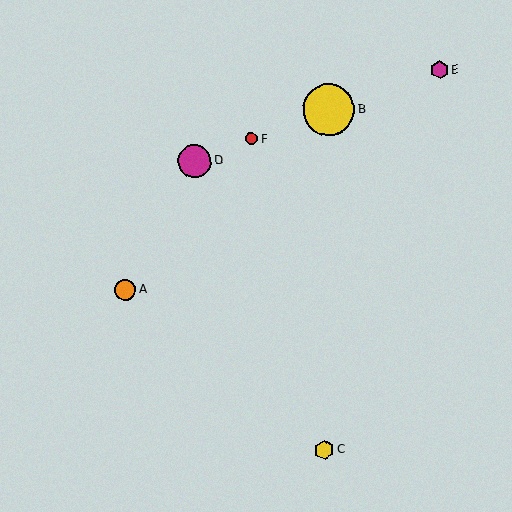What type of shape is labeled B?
Shape B is a yellow circle.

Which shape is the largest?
The yellow circle (labeled B) is the largest.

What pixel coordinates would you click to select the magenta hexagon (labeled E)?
Click at (440, 70) to select the magenta hexagon E.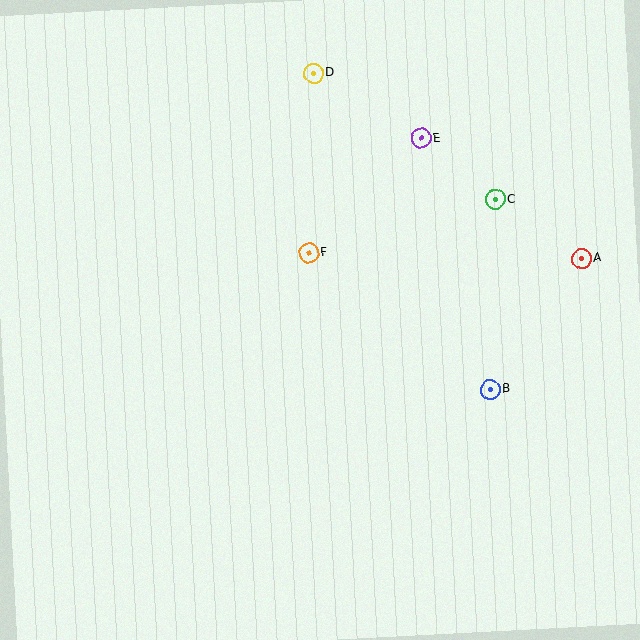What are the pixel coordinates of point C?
Point C is at (495, 200).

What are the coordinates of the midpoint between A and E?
The midpoint between A and E is at (501, 198).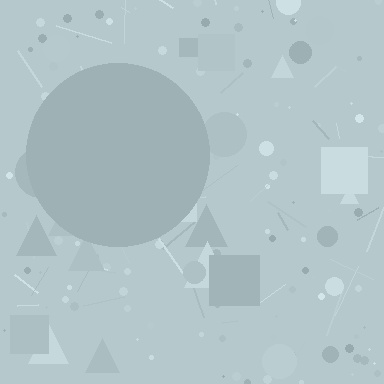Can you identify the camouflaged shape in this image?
The camouflaged shape is a circle.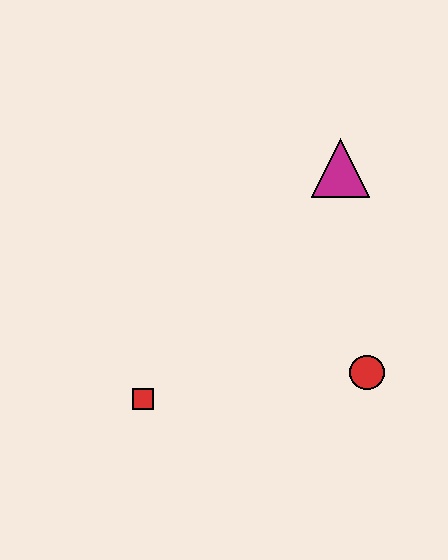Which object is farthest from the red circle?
The red square is farthest from the red circle.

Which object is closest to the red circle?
The magenta triangle is closest to the red circle.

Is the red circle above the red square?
Yes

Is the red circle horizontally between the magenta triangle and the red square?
No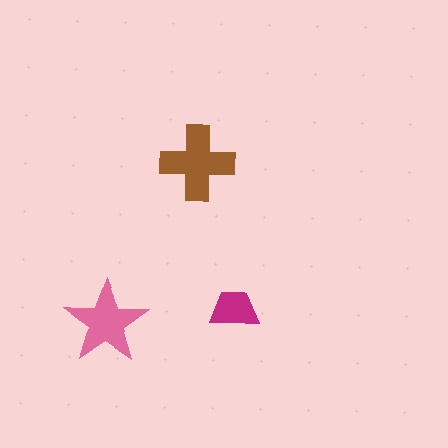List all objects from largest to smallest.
The brown cross, the pink star, the magenta trapezoid.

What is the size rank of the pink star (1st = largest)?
2nd.